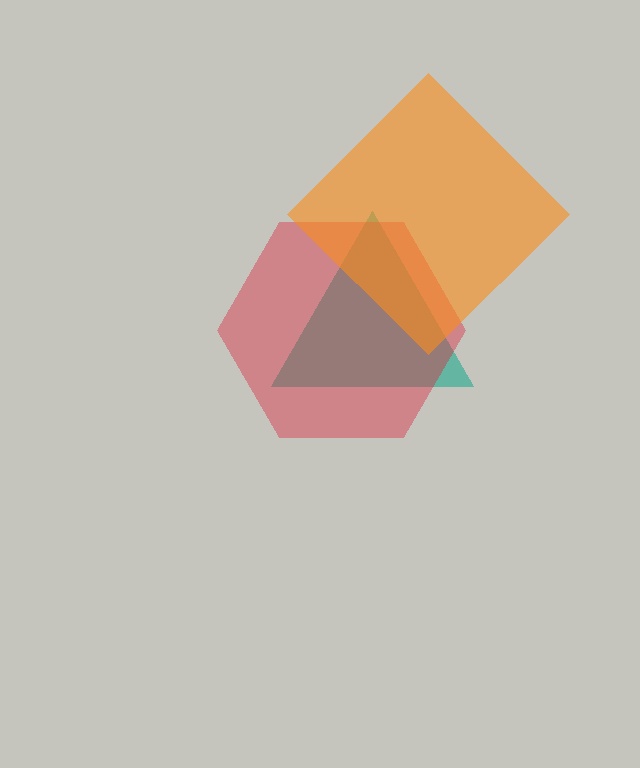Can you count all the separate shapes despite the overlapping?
Yes, there are 3 separate shapes.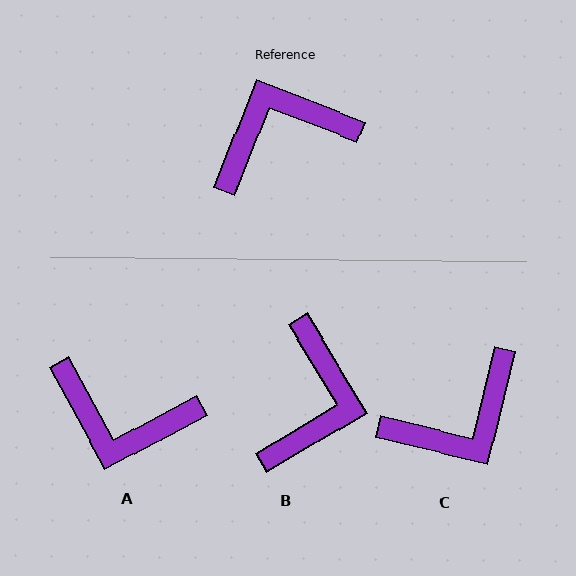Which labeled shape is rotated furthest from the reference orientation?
C, about 172 degrees away.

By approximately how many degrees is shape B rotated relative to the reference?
Approximately 128 degrees clockwise.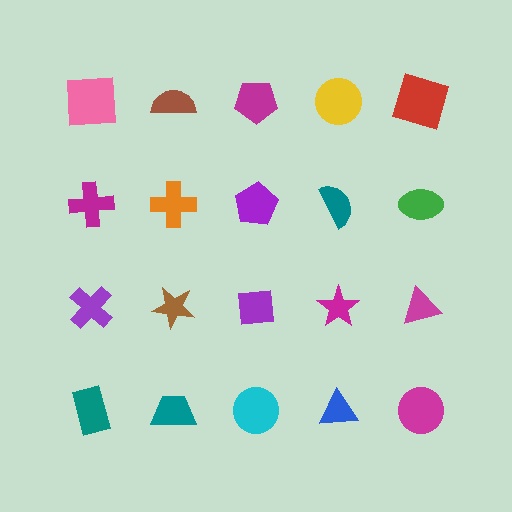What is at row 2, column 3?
A purple pentagon.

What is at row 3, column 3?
A purple square.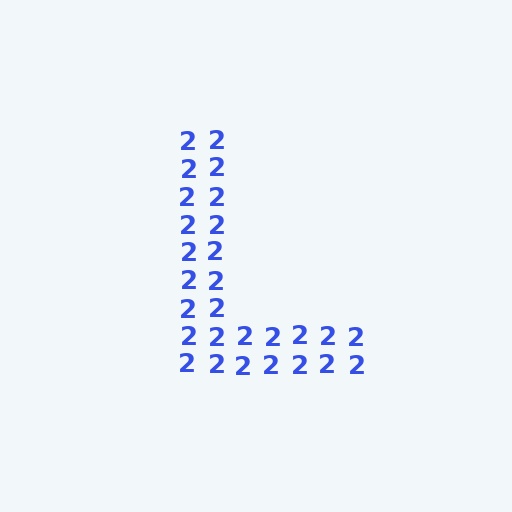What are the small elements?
The small elements are digit 2's.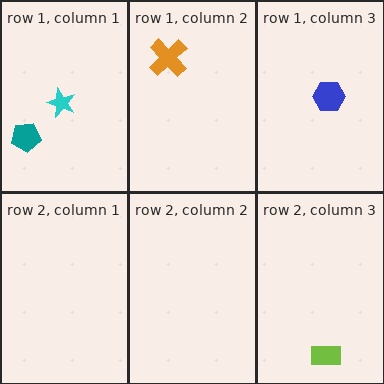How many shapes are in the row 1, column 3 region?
1.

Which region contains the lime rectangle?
The row 2, column 3 region.